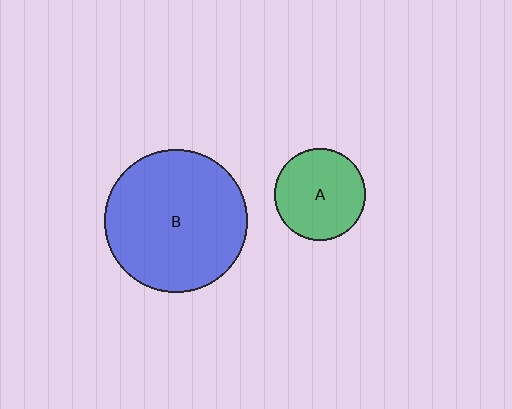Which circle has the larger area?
Circle B (blue).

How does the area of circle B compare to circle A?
Approximately 2.4 times.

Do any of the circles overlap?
No, none of the circles overlap.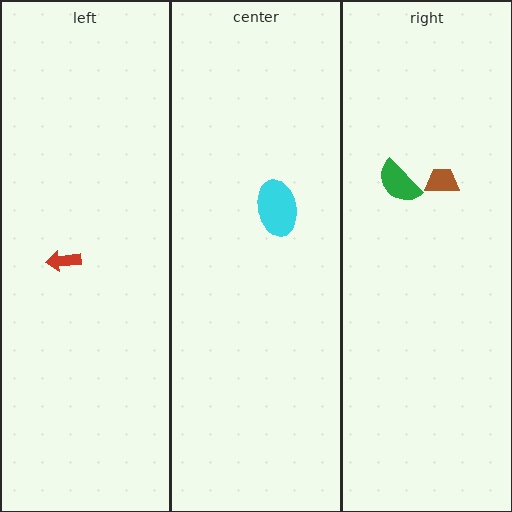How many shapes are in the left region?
1.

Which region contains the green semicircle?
The right region.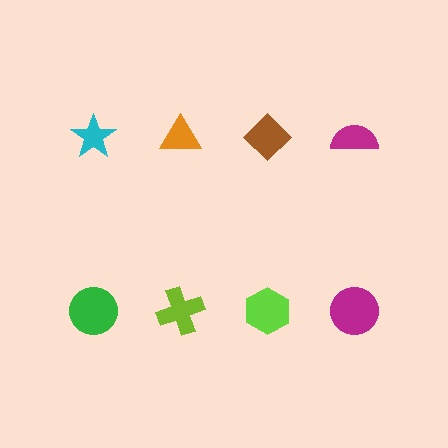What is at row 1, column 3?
A brown diamond.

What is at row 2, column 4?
A magenta circle.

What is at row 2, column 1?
A green circle.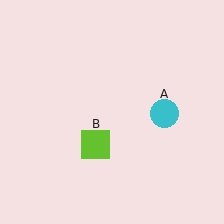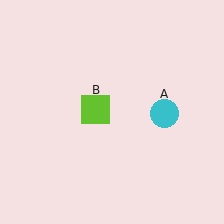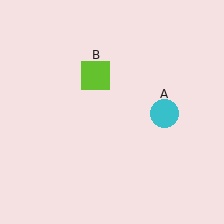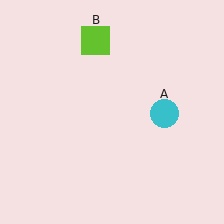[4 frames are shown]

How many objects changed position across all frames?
1 object changed position: lime square (object B).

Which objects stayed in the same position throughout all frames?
Cyan circle (object A) remained stationary.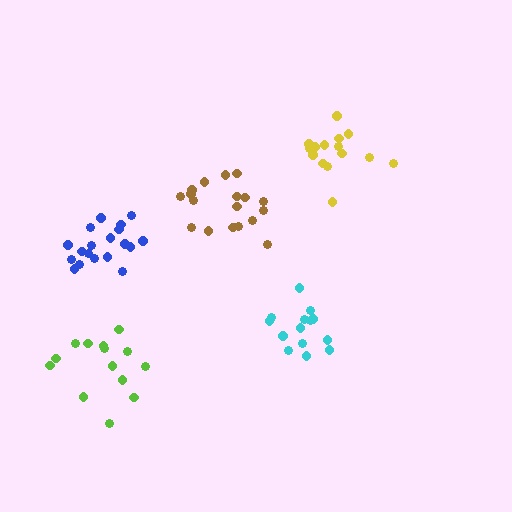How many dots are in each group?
Group 1: 18 dots, Group 2: 15 dots, Group 3: 14 dots, Group 4: 19 dots, Group 5: 14 dots (80 total).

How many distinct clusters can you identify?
There are 5 distinct clusters.